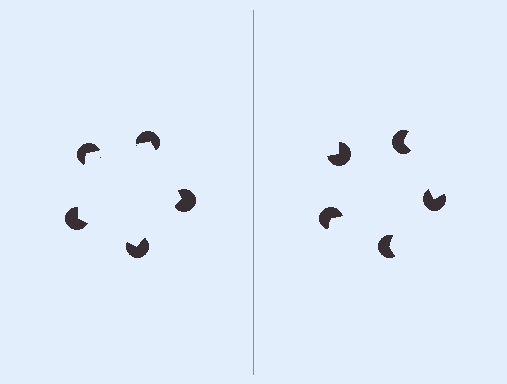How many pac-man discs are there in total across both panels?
10 — 5 on each side.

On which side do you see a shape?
An illusory pentagon appears on the left side. On the right side the wedge cuts are rotated, so no coherent shape forms.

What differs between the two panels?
The pac-man discs are positioned identically on both sides; only the wedge orientations differ. On the left they align to a pentagon; on the right they are misaligned.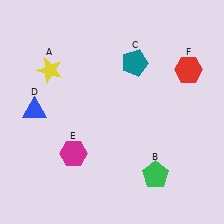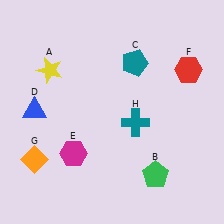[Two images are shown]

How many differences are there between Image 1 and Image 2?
There are 2 differences between the two images.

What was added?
An orange diamond (G), a teal cross (H) were added in Image 2.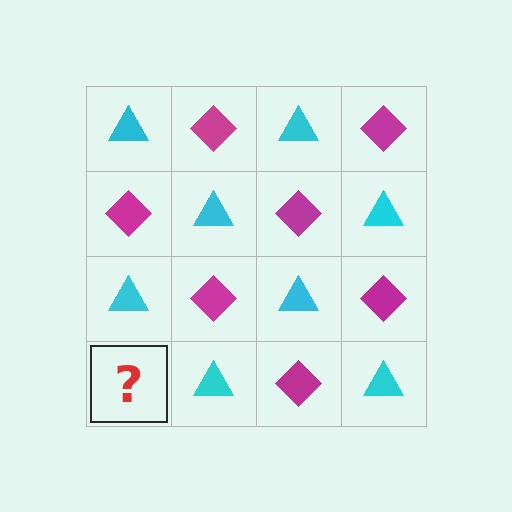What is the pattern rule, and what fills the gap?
The rule is that it alternates cyan triangle and magenta diamond in a checkerboard pattern. The gap should be filled with a magenta diamond.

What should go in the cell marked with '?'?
The missing cell should contain a magenta diamond.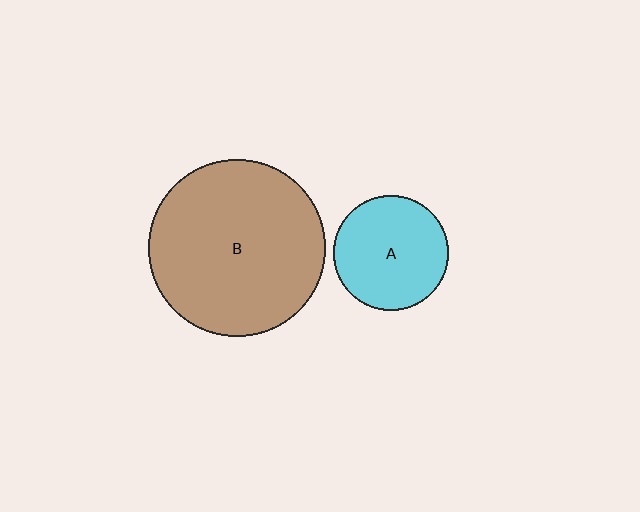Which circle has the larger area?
Circle B (brown).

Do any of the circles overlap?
No, none of the circles overlap.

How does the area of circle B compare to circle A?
Approximately 2.3 times.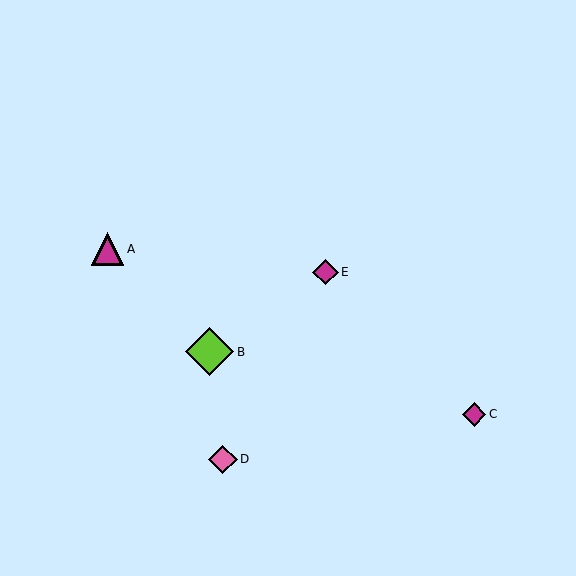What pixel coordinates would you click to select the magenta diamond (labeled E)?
Click at (326, 272) to select the magenta diamond E.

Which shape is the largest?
The lime diamond (labeled B) is the largest.